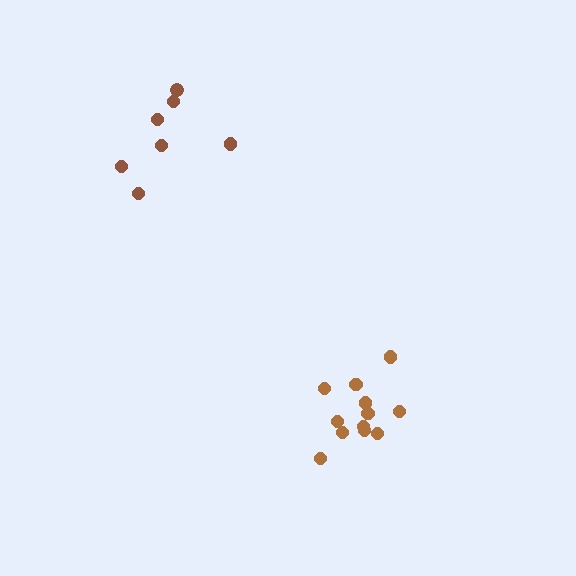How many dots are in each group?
Group 1: 12 dots, Group 2: 7 dots (19 total).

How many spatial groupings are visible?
There are 2 spatial groupings.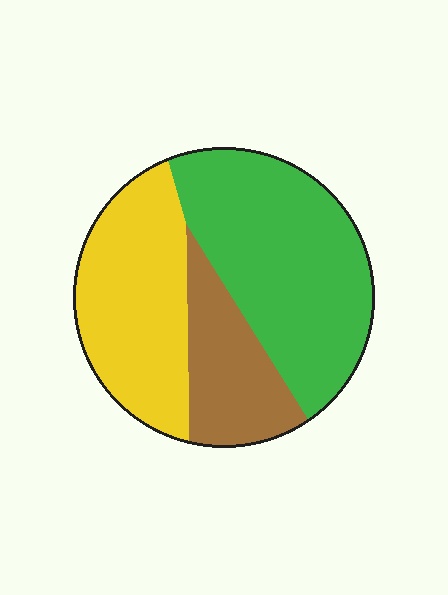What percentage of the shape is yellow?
Yellow covers about 35% of the shape.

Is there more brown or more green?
Green.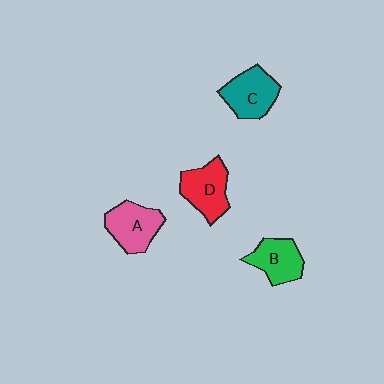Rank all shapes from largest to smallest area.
From largest to smallest: C (teal), D (red), A (pink), B (green).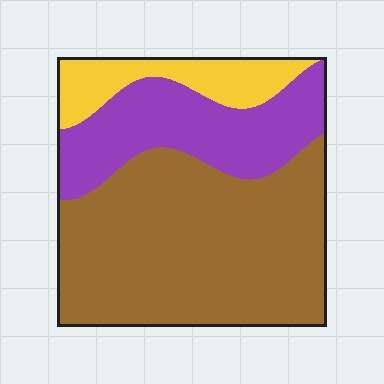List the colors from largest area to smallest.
From largest to smallest: brown, purple, yellow.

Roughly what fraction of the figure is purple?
Purple takes up about one quarter (1/4) of the figure.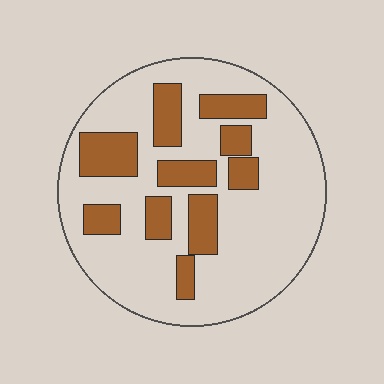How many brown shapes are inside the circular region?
10.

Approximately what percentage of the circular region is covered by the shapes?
Approximately 25%.